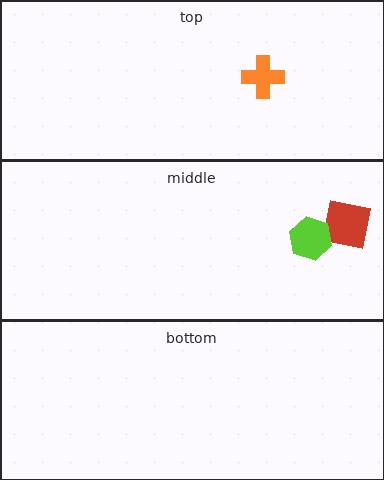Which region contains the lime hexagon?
The middle region.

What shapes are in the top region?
The orange cross.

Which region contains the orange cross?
The top region.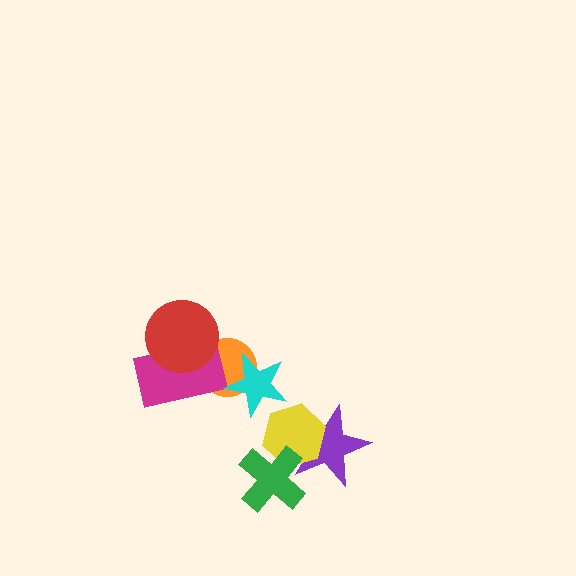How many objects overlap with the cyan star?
1 object overlaps with the cyan star.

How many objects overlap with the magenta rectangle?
2 objects overlap with the magenta rectangle.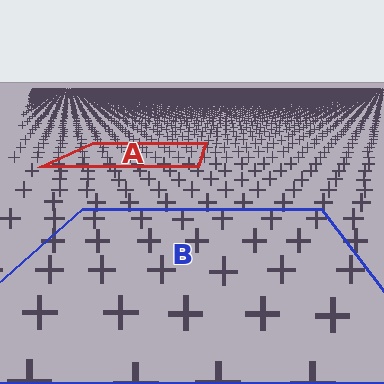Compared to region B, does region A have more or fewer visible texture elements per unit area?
Region A has more texture elements per unit area — they are packed more densely because it is farther away.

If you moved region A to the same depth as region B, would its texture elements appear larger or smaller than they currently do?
They would appear larger. At a closer depth, the same texture elements are projected at a bigger on-screen size.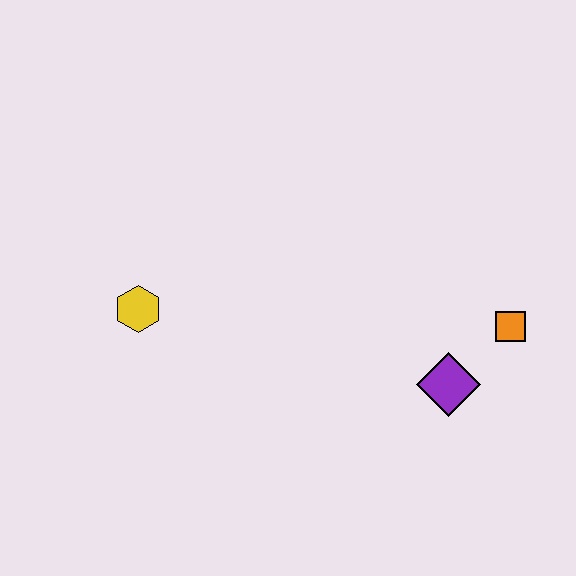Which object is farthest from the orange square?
The yellow hexagon is farthest from the orange square.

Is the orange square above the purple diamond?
Yes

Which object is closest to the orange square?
The purple diamond is closest to the orange square.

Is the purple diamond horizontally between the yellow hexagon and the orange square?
Yes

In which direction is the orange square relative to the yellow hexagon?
The orange square is to the right of the yellow hexagon.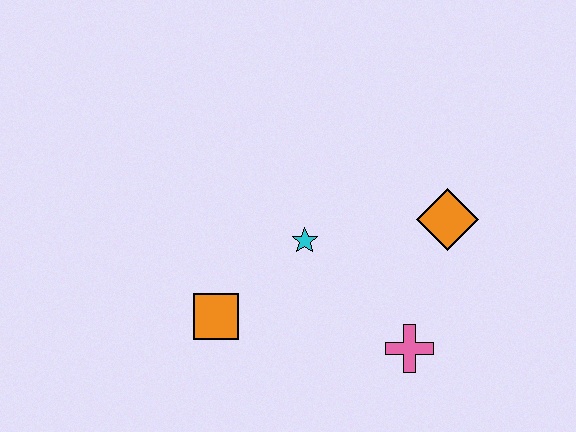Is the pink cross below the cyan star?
Yes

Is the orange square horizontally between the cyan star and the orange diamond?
No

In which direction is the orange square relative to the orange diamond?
The orange square is to the left of the orange diamond.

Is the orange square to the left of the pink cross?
Yes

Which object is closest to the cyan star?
The orange square is closest to the cyan star.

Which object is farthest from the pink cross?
The orange square is farthest from the pink cross.